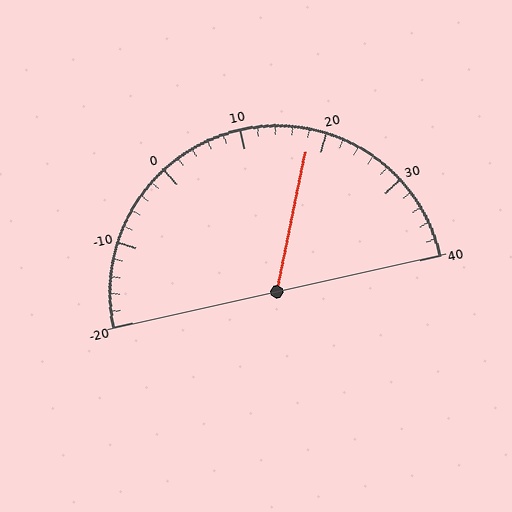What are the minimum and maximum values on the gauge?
The gauge ranges from -20 to 40.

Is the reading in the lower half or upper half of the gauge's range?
The reading is in the upper half of the range (-20 to 40).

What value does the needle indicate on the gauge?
The needle indicates approximately 18.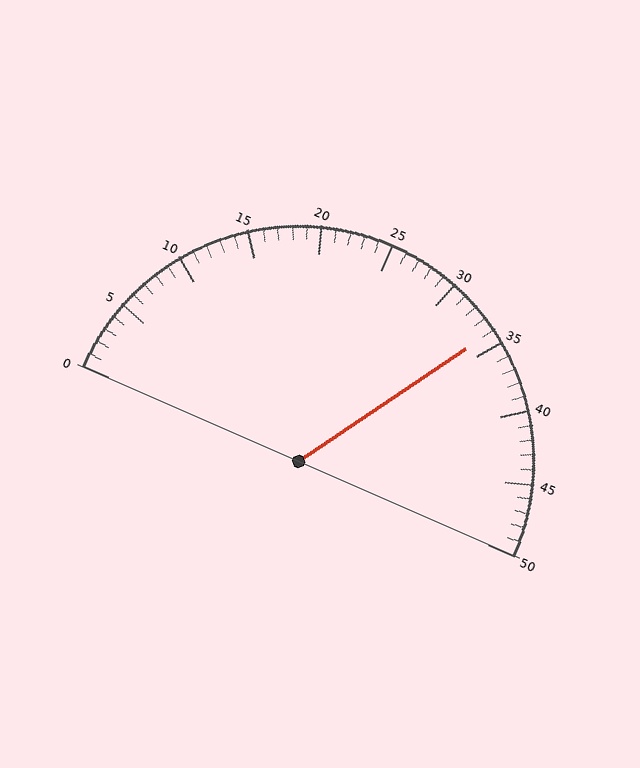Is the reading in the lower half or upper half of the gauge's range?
The reading is in the upper half of the range (0 to 50).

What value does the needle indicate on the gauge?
The needle indicates approximately 34.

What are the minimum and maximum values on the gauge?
The gauge ranges from 0 to 50.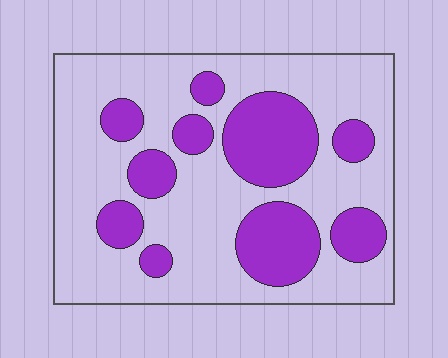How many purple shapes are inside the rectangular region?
10.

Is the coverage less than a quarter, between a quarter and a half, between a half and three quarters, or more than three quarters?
Between a quarter and a half.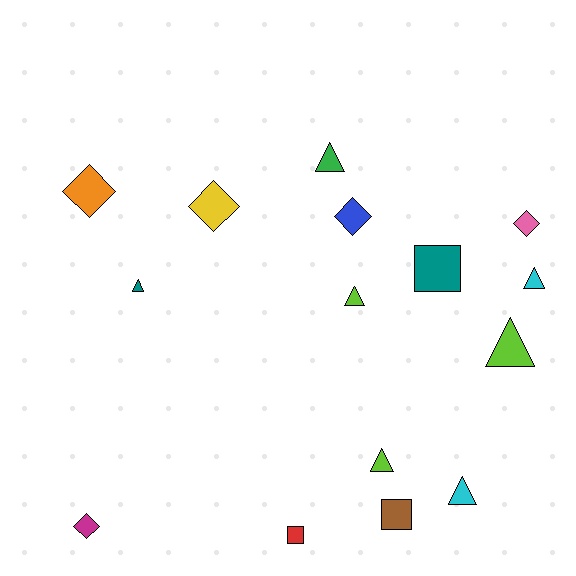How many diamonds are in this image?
There are 5 diamonds.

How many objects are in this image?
There are 15 objects.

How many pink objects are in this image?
There is 1 pink object.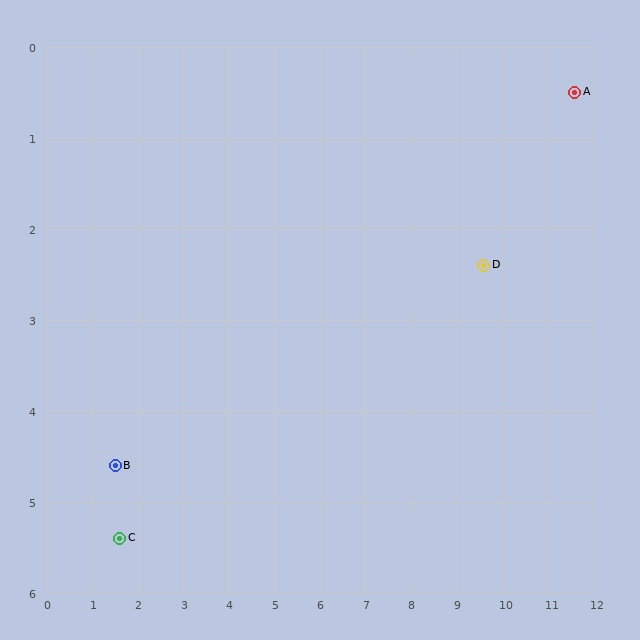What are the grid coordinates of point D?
Point D is at approximately (9.6, 2.4).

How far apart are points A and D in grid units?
Points A and D are about 2.8 grid units apart.